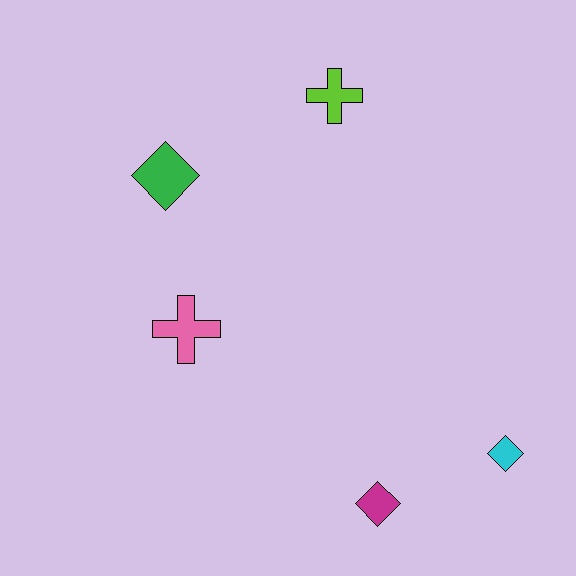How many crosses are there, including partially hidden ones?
There are 2 crosses.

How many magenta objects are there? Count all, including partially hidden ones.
There is 1 magenta object.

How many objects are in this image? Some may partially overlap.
There are 5 objects.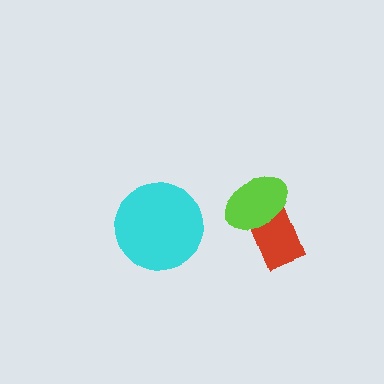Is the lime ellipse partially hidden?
No, no other shape covers it.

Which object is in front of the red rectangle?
The lime ellipse is in front of the red rectangle.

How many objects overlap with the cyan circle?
0 objects overlap with the cyan circle.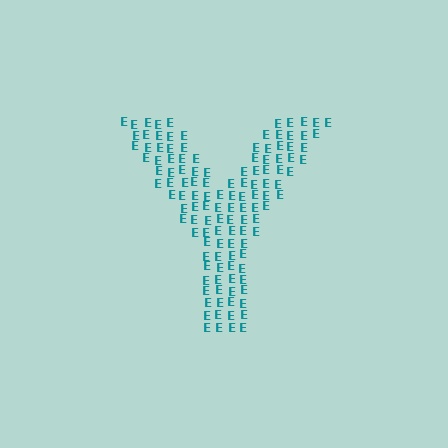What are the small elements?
The small elements are letter E's.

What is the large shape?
The large shape is the letter Y.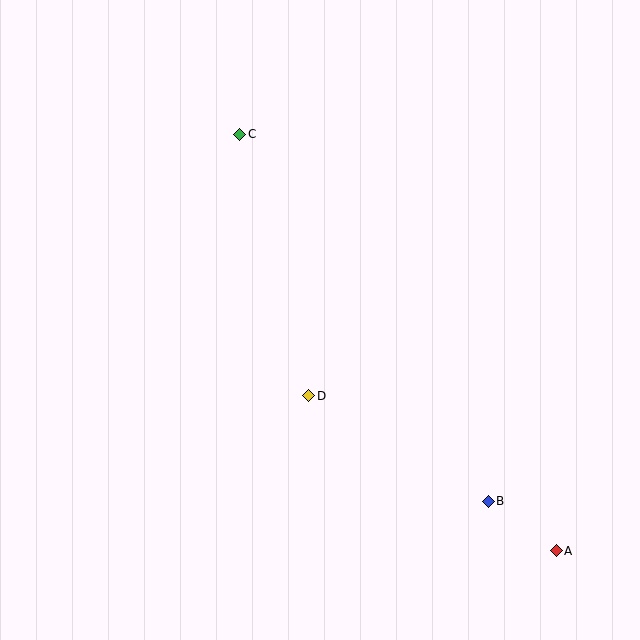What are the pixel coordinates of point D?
Point D is at (309, 396).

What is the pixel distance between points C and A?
The distance between C and A is 523 pixels.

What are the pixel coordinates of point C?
Point C is at (239, 134).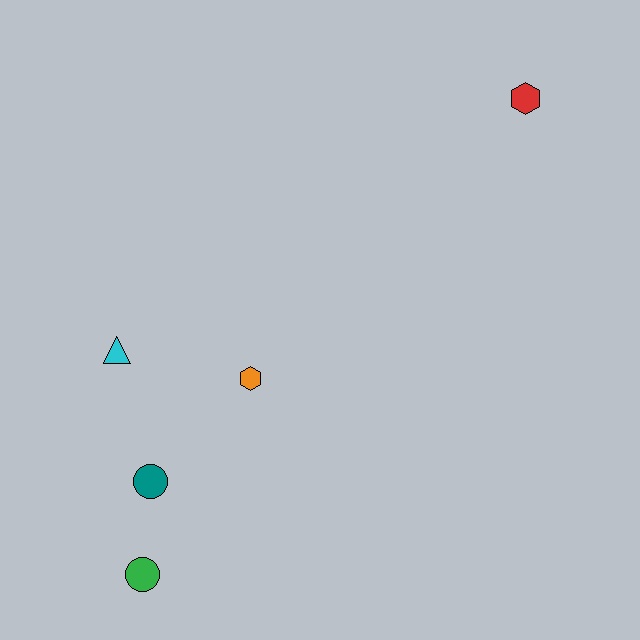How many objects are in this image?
There are 5 objects.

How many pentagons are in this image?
There are no pentagons.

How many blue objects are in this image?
There are no blue objects.